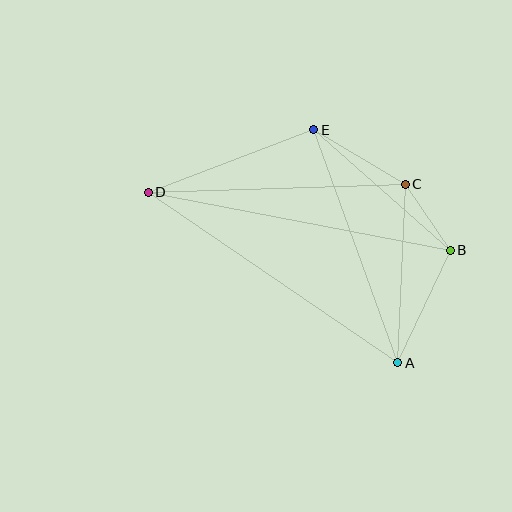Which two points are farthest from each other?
Points B and D are farthest from each other.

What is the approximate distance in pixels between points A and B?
The distance between A and B is approximately 124 pixels.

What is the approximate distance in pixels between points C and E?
The distance between C and E is approximately 107 pixels.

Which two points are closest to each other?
Points B and C are closest to each other.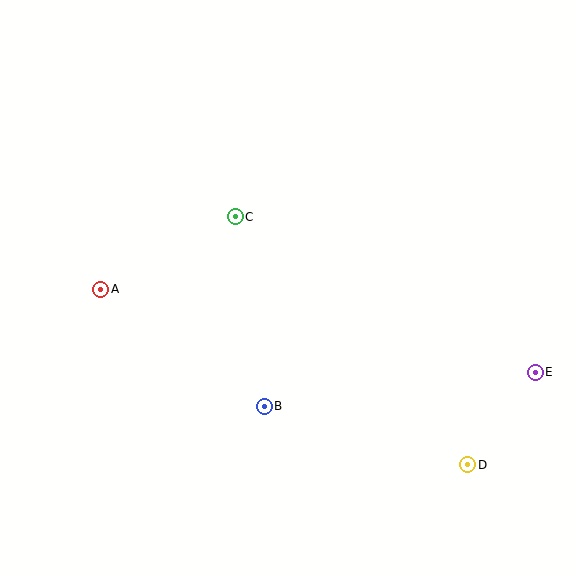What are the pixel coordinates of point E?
Point E is at (535, 372).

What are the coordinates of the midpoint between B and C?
The midpoint between B and C is at (250, 311).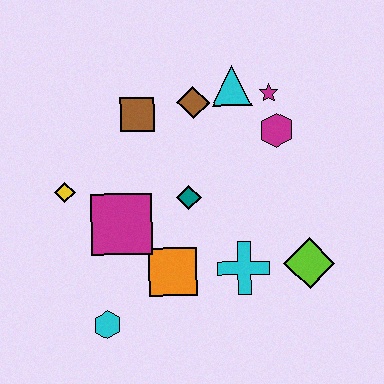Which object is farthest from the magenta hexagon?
The cyan hexagon is farthest from the magenta hexagon.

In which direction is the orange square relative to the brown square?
The orange square is below the brown square.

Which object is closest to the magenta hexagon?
The magenta star is closest to the magenta hexagon.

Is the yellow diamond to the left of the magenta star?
Yes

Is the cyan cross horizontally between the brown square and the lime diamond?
Yes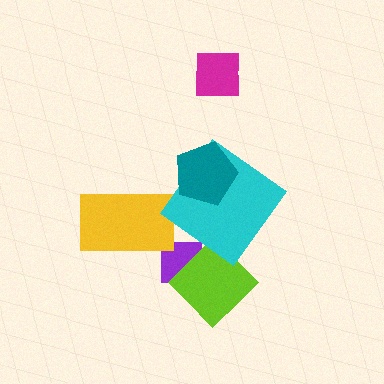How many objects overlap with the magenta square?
0 objects overlap with the magenta square.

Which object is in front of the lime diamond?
The cyan diamond is in front of the lime diamond.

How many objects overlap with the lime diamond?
2 objects overlap with the lime diamond.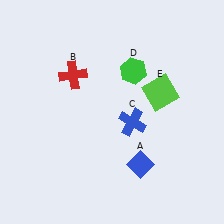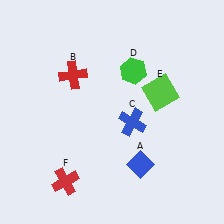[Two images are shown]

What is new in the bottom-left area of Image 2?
A red cross (F) was added in the bottom-left area of Image 2.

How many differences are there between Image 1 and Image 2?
There is 1 difference between the two images.